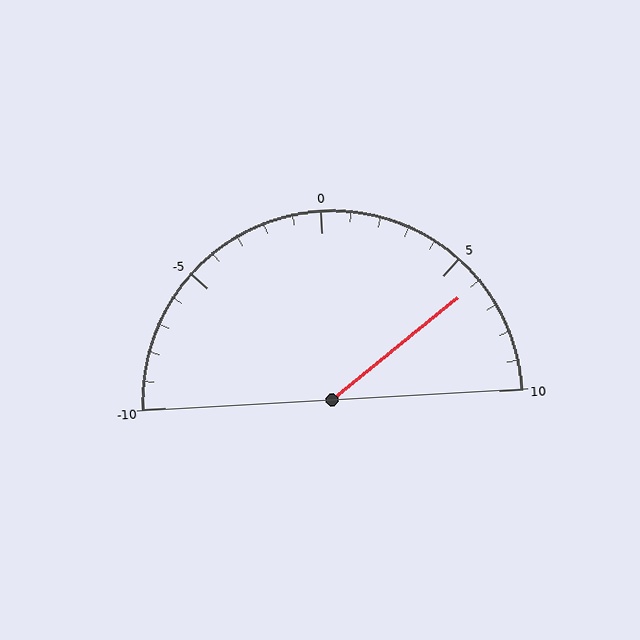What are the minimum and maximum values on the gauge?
The gauge ranges from -10 to 10.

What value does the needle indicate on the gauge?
The needle indicates approximately 6.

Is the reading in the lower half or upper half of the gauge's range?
The reading is in the upper half of the range (-10 to 10).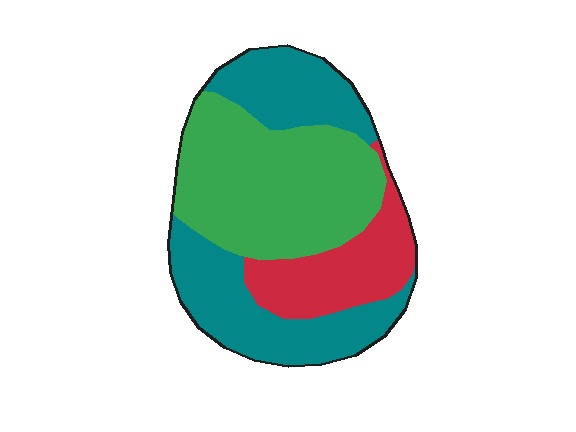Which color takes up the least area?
Red, at roughly 20%.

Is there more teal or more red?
Teal.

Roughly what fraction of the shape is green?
Green takes up about two fifths (2/5) of the shape.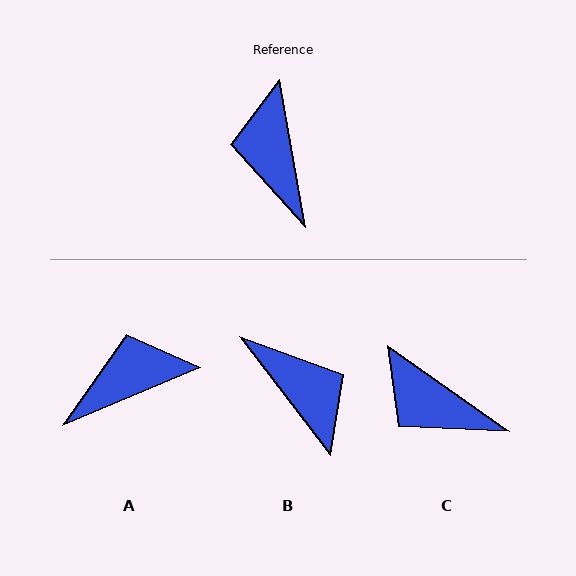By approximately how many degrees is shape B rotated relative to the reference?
Approximately 153 degrees clockwise.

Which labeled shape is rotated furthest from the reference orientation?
B, about 153 degrees away.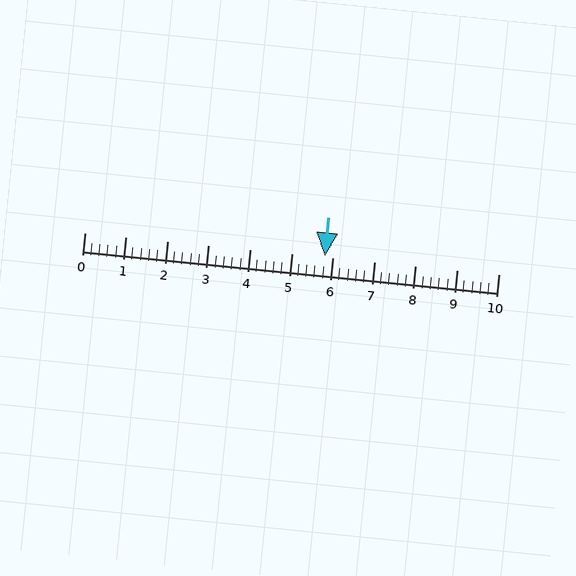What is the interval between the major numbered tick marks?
The major tick marks are spaced 1 units apart.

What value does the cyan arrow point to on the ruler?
The cyan arrow points to approximately 5.8.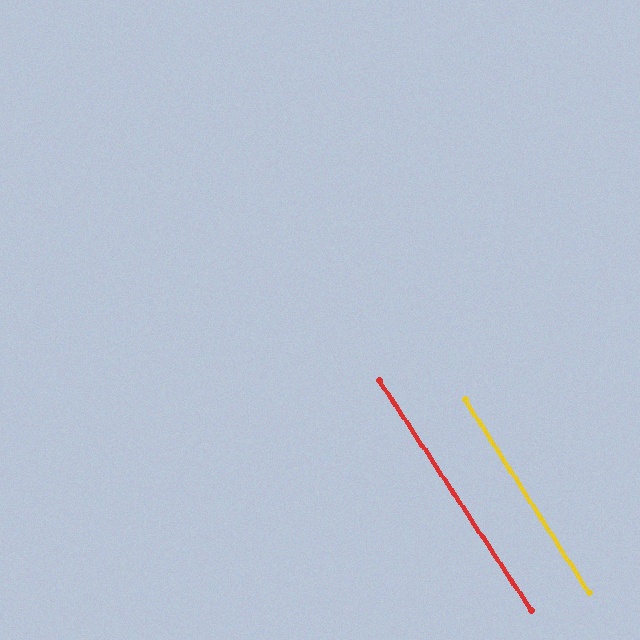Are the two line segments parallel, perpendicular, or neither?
Parallel — their directions differ by only 0.9°.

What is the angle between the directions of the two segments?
Approximately 1 degree.